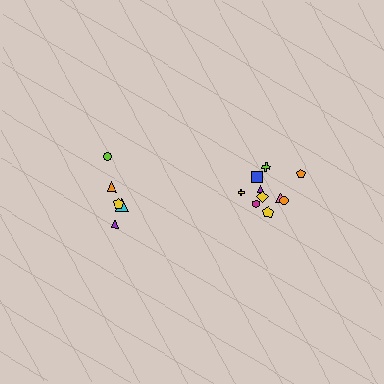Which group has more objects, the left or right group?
The right group.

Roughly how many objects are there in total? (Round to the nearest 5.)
Roughly 15 objects in total.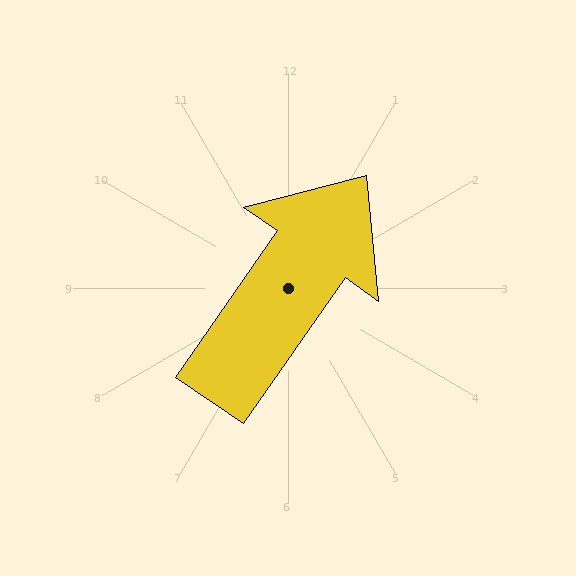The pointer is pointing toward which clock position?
Roughly 1 o'clock.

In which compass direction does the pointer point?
Northeast.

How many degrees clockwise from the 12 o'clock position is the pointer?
Approximately 35 degrees.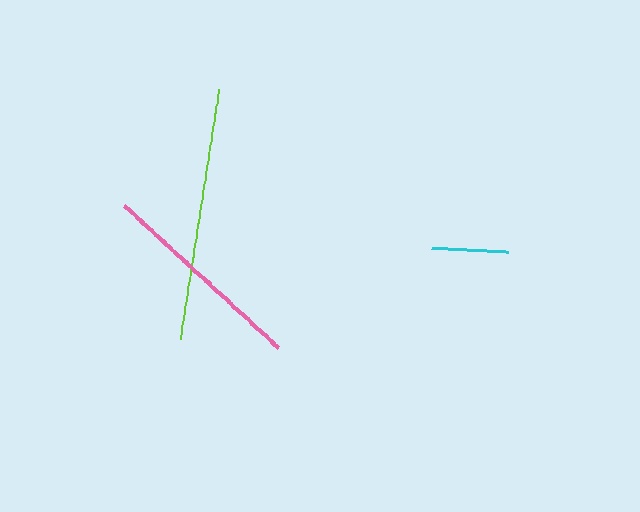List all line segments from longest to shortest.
From longest to shortest: lime, pink, cyan.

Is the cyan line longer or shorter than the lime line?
The lime line is longer than the cyan line.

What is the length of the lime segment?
The lime segment is approximately 253 pixels long.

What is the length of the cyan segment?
The cyan segment is approximately 77 pixels long.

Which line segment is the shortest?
The cyan line is the shortest at approximately 77 pixels.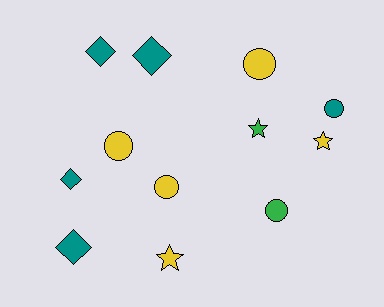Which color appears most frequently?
Yellow, with 5 objects.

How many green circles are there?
There is 1 green circle.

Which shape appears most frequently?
Circle, with 5 objects.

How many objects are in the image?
There are 12 objects.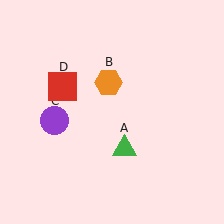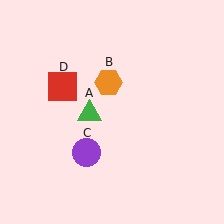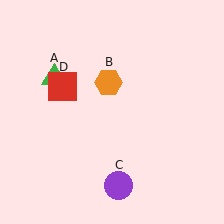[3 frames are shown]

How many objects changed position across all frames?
2 objects changed position: green triangle (object A), purple circle (object C).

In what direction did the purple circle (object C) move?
The purple circle (object C) moved down and to the right.